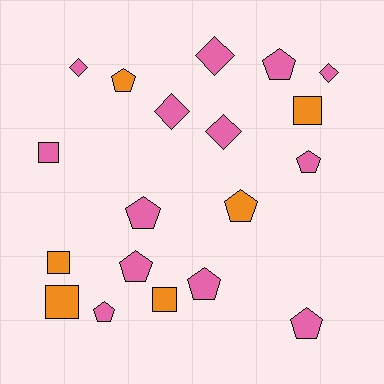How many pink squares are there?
There is 1 pink square.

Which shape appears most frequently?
Pentagon, with 9 objects.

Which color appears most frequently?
Pink, with 13 objects.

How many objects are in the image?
There are 19 objects.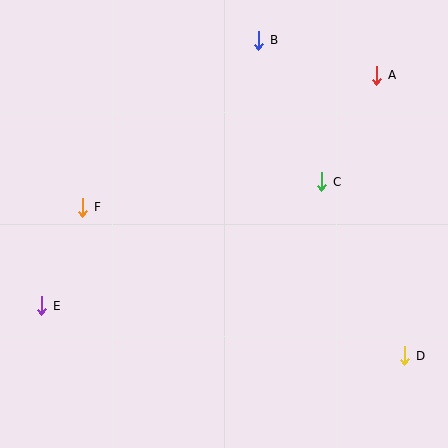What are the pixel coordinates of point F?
Point F is at (83, 207).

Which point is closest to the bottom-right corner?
Point D is closest to the bottom-right corner.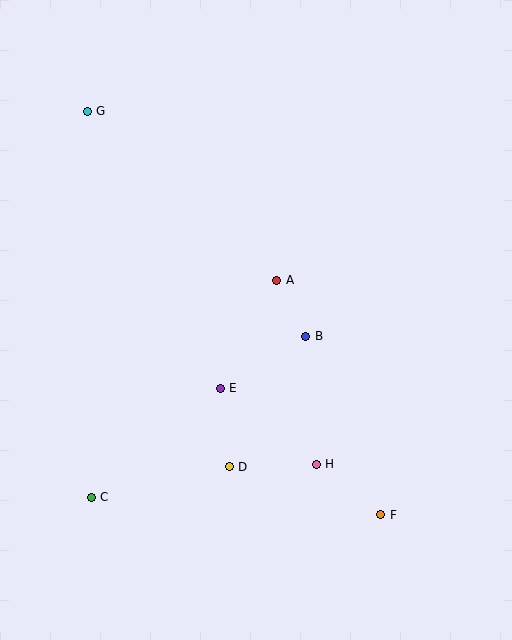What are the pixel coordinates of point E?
Point E is at (220, 388).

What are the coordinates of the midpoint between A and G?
The midpoint between A and G is at (182, 196).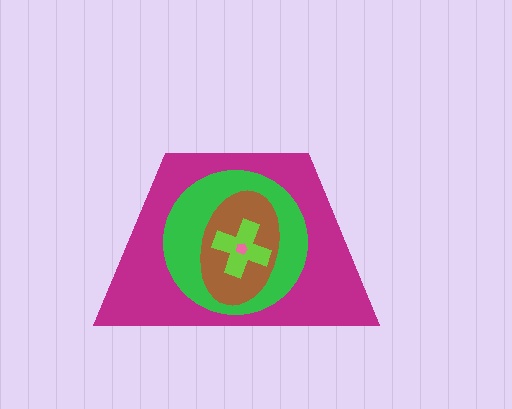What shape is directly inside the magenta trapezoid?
The green circle.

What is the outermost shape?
The magenta trapezoid.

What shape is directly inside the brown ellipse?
The lime cross.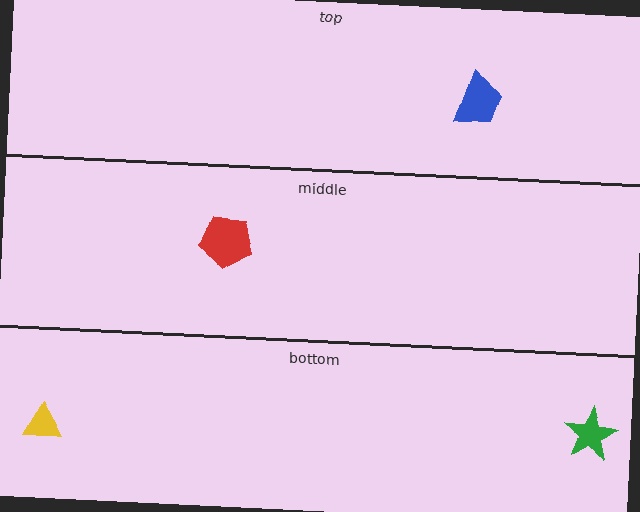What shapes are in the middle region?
The red pentagon.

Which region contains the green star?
The bottom region.